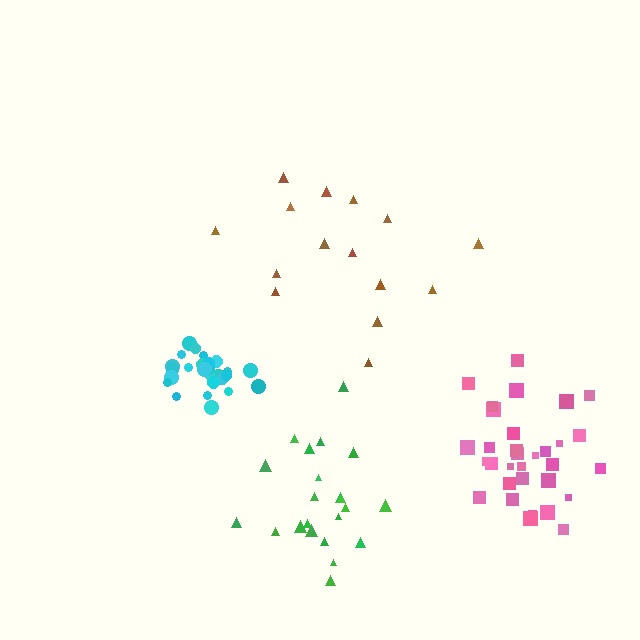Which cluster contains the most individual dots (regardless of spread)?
Pink (34).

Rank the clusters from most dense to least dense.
cyan, pink, green, brown.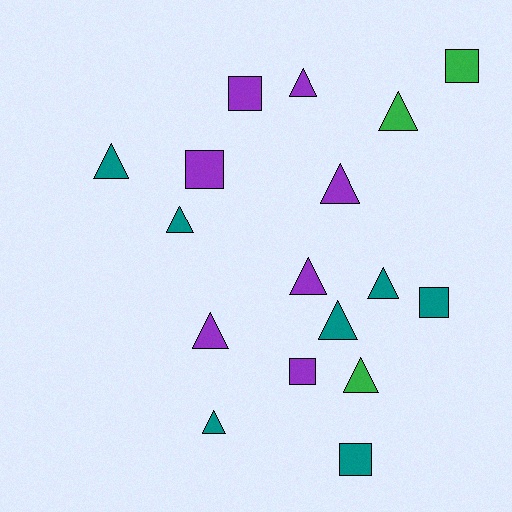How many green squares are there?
There is 1 green square.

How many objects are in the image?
There are 17 objects.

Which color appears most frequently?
Teal, with 7 objects.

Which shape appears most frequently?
Triangle, with 11 objects.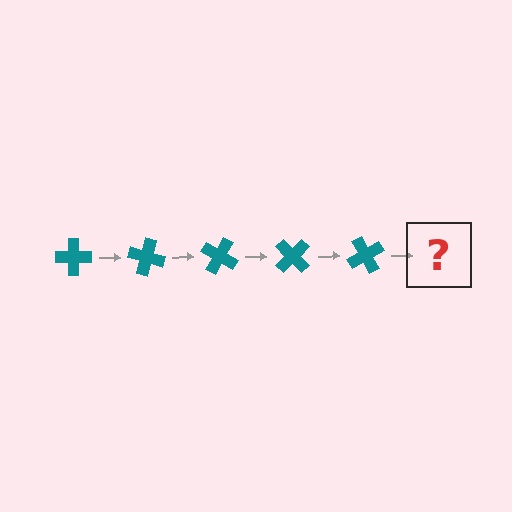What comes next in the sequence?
The next element should be a teal cross rotated 75 degrees.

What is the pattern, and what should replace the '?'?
The pattern is that the cross rotates 15 degrees each step. The '?' should be a teal cross rotated 75 degrees.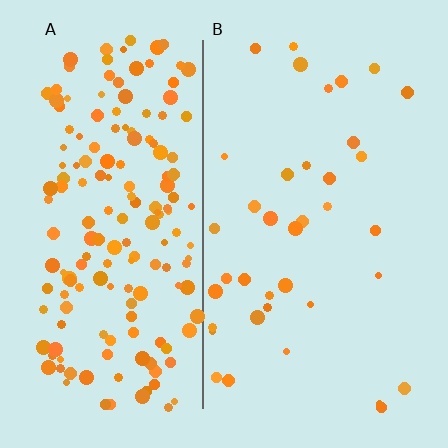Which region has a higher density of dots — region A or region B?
A (the left).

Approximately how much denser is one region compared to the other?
Approximately 4.6× — region A over region B.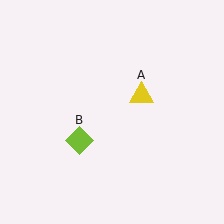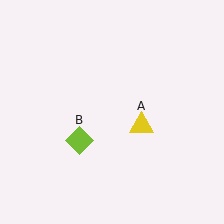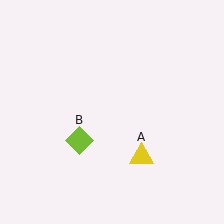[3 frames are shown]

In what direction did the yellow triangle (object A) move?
The yellow triangle (object A) moved down.